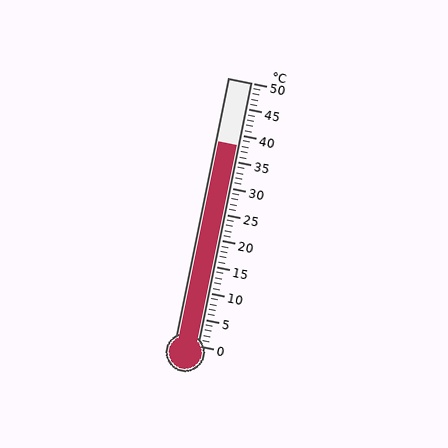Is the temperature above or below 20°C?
The temperature is above 20°C.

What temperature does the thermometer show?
The thermometer shows approximately 38°C.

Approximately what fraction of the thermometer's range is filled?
The thermometer is filled to approximately 75% of its range.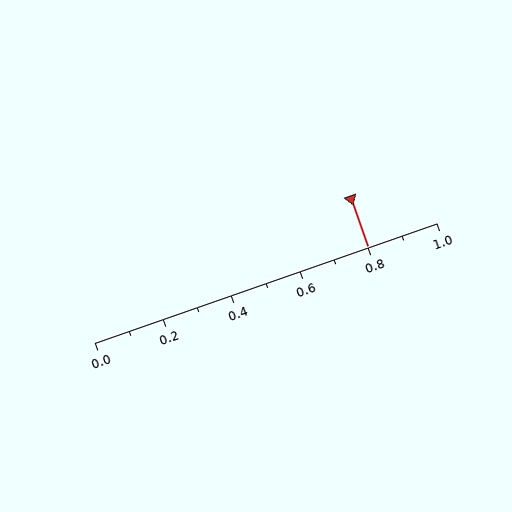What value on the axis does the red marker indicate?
The marker indicates approximately 0.8.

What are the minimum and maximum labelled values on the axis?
The axis runs from 0.0 to 1.0.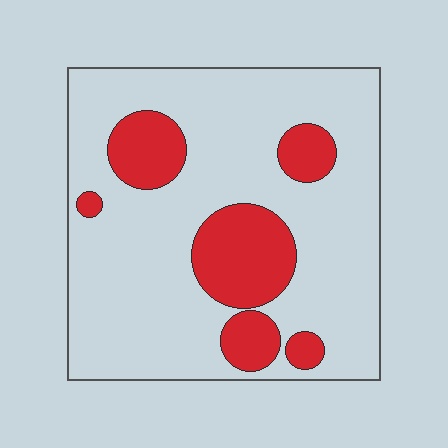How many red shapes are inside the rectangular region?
6.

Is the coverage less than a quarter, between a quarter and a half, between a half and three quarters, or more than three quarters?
Less than a quarter.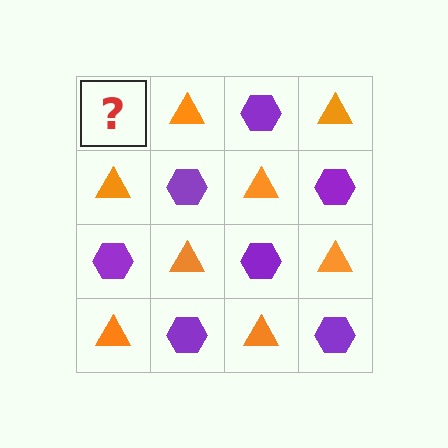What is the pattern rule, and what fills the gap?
The rule is that it alternates purple hexagon and orange triangle in a checkerboard pattern. The gap should be filled with a purple hexagon.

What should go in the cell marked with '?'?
The missing cell should contain a purple hexagon.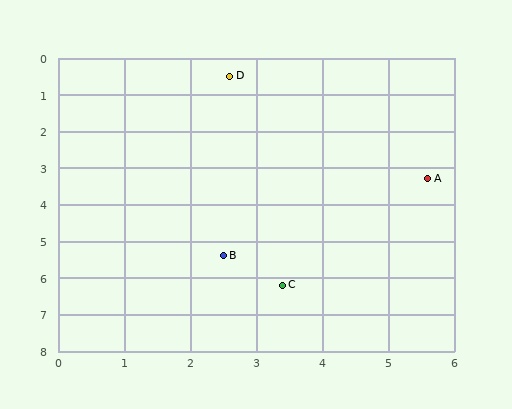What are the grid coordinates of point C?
Point C is at approximately (3.4, 6.2).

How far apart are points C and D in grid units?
Points C and D are about 5.8 grid units apart.